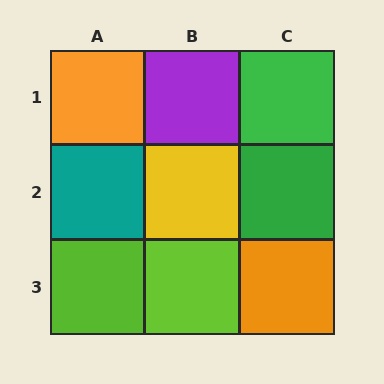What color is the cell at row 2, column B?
Yellow.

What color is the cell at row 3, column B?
Lime.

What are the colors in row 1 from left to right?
Orange, purple, green.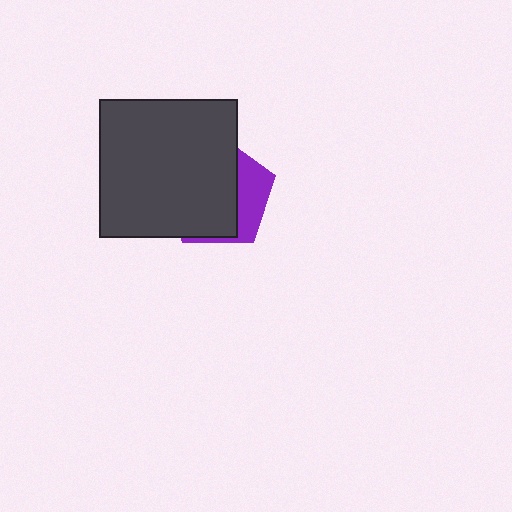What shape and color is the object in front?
The object in front is a dark gray square.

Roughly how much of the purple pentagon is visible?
A small part of it is visible (roughly 31%).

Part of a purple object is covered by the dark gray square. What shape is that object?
It is a pentagon.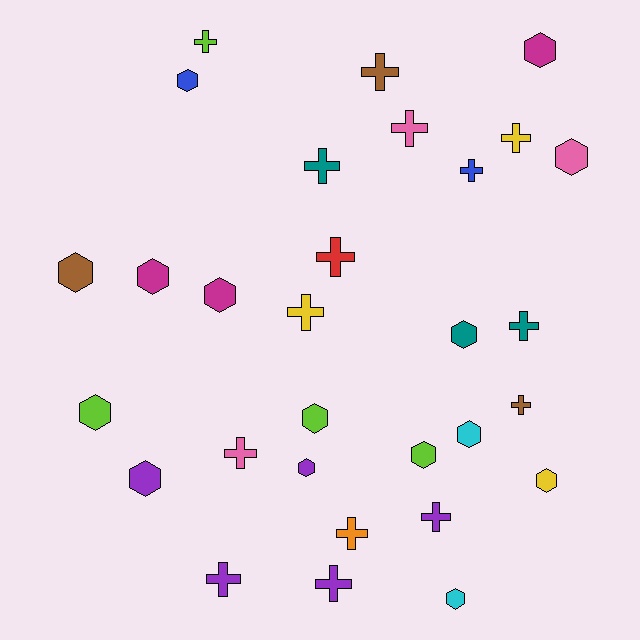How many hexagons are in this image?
There are 15 hexagons.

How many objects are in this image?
There are 30 objects.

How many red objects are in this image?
There is 1 red object.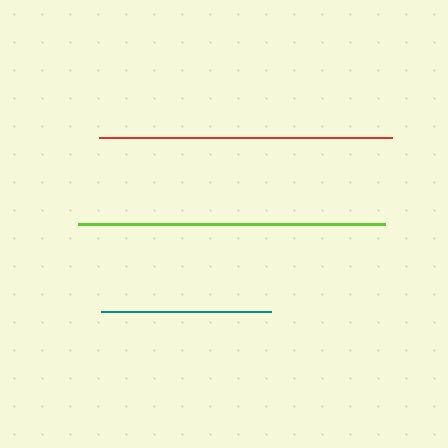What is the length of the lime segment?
The lime segment is approximately 307 pixels long.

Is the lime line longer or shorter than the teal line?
The lime line is longer than the teal line.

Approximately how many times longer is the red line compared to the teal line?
The red line is approximately 1.7 times the length of the teal line.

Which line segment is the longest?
The lime line is the longest at approximately 307 pixels.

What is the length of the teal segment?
The teal segment is approximately 170 pixels long.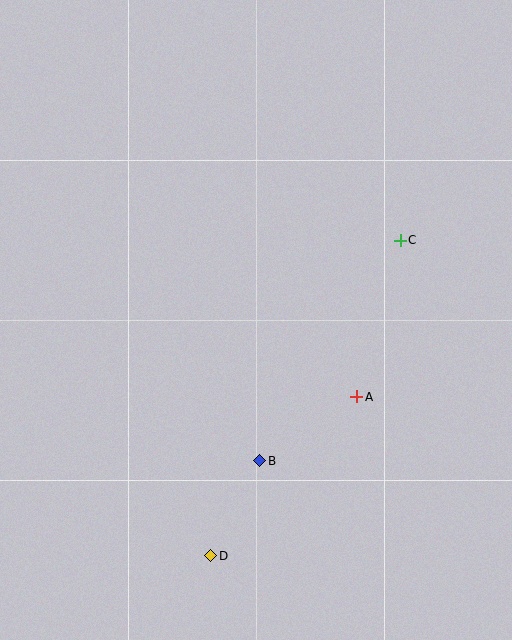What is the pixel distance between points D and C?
The distance between D and C is 368 pixels.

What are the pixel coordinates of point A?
Point A is at (357, 397).